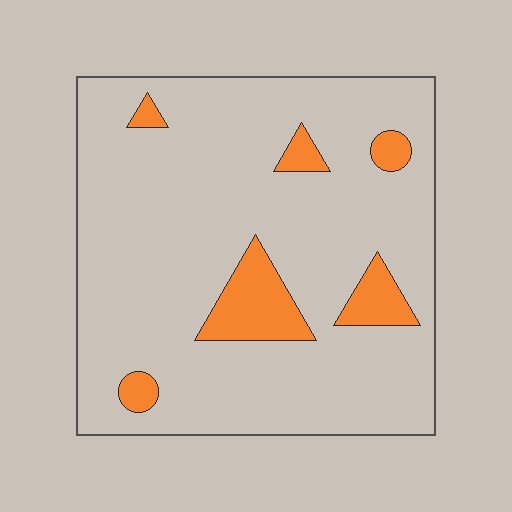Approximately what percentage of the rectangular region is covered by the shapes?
Approximately 10%.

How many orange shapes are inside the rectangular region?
6.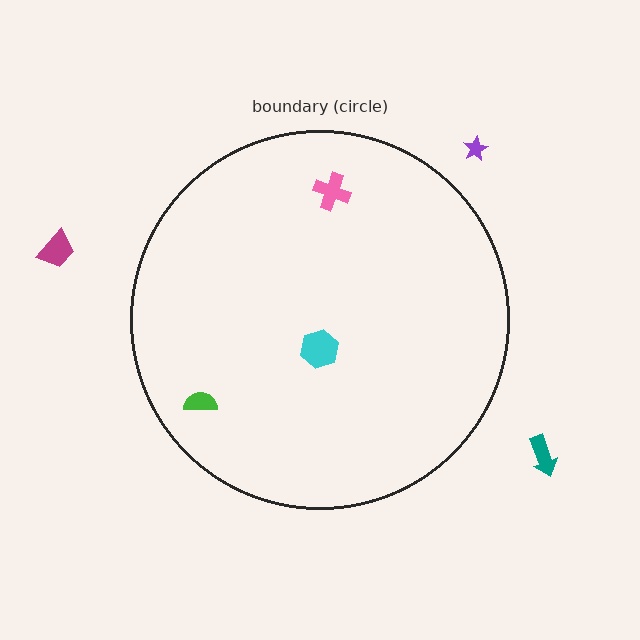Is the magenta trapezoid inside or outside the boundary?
Outside.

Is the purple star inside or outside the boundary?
Outside.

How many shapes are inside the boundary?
3 inside, 3 outside.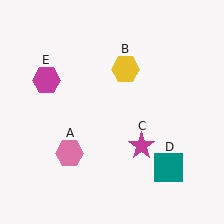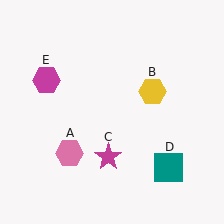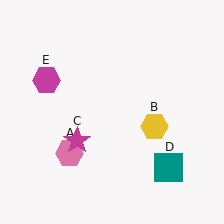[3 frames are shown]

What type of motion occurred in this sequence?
The yellow hexagon (object B), magenta star (object C) rotated clockwise around the center of the scene.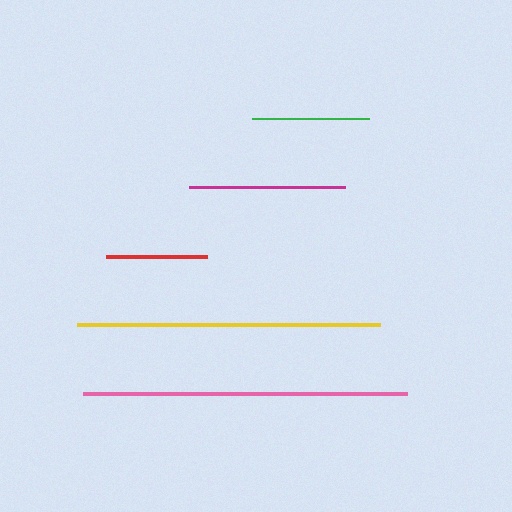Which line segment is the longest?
The pink line is the longest at approximately 324 pixels.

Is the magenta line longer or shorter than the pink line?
The pink line is longer than the magenta line.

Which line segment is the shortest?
The red line is the shortest at approximately 100 pixels.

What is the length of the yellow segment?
The yellow segment is approximately 304 pixels long.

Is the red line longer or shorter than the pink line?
The pink line is longer than the red line.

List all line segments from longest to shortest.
From longest to shortest: pink, yellow, magenta, green, red.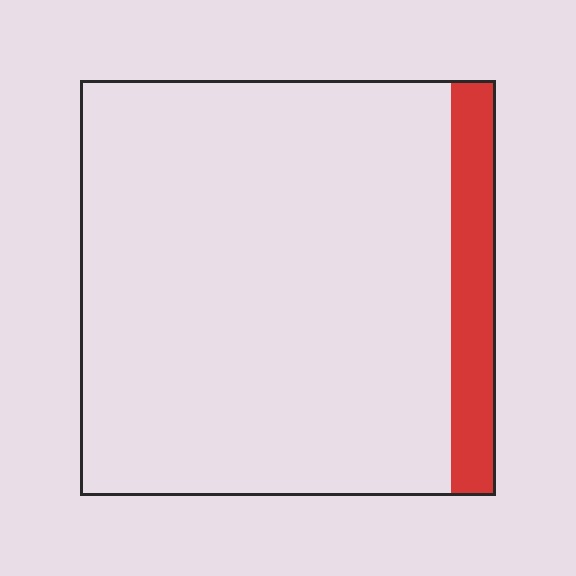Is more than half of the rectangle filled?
No.